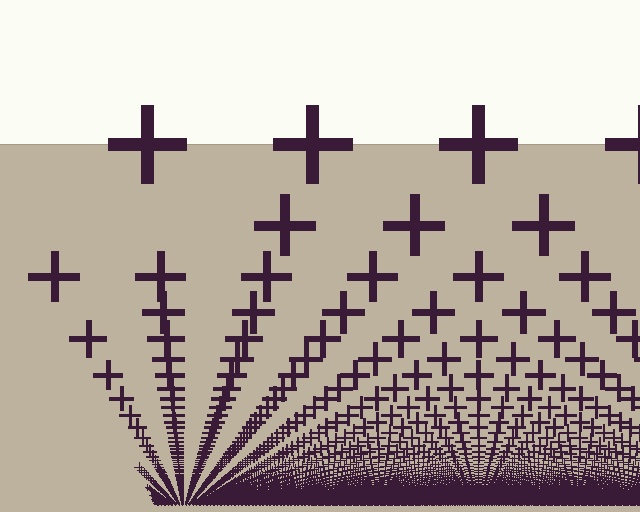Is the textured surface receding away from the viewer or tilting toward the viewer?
The surface appears to tilt toward the viewer. Texture elements get larger and sparser toward the top.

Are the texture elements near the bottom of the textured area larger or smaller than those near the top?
Smaller. The gradient is inverted — elements near the bottom are smaller and denser.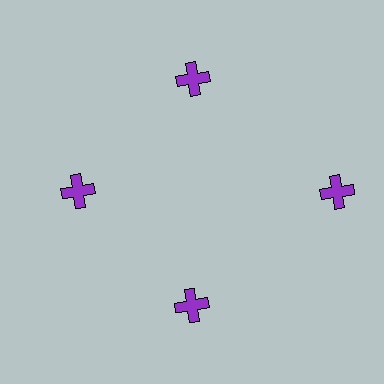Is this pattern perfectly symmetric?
No. The 4 purple crosses are arranged in a ring, but one element near the 3 o'clock position is pushed outward from the center, breaking the 4-fold rotational symmetry.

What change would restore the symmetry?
The symmetry would be restored by moving it inward, back onto the ring so that all 4 crosses sit at equal angles and equal distance from the center.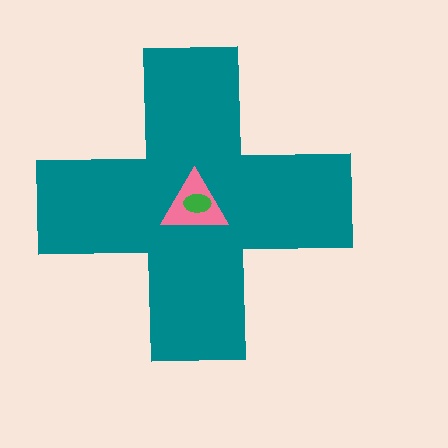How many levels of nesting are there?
3.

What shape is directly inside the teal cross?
The pink triangle.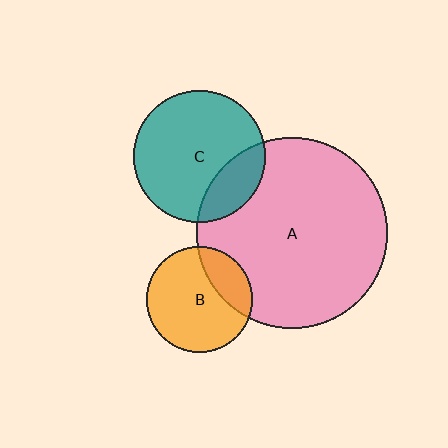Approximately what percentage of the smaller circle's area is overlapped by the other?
Approximately 25%.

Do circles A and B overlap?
Yes.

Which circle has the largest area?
Circle A (pink).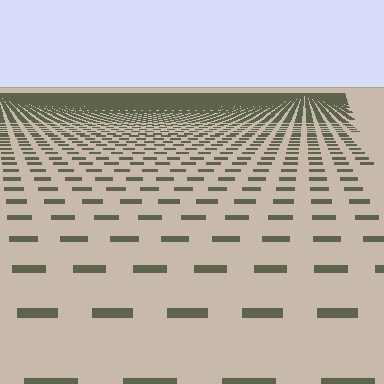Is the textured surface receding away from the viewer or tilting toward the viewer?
The surface is receding away from the viewer. Texture elements get smaller and denser toward the top.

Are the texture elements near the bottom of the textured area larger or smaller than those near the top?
Larger. Near the bottom, elements are closer to the viewer and appear at a bigger on-screen size.